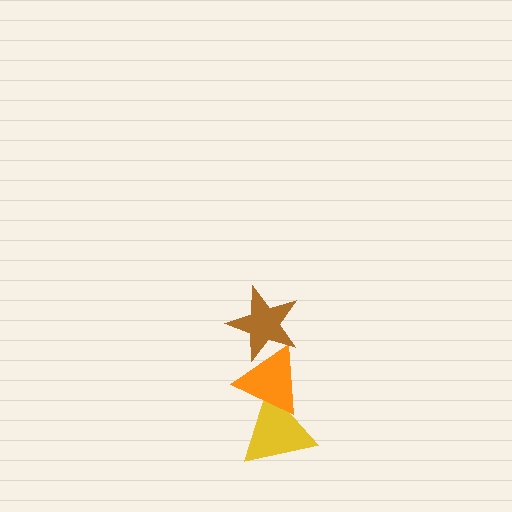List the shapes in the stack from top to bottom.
From top to bottom: the brown star, the orange triangle, the yellow triangle.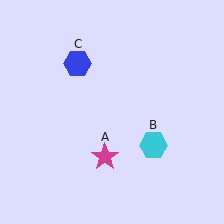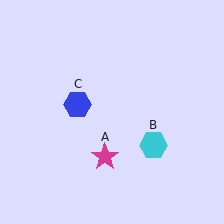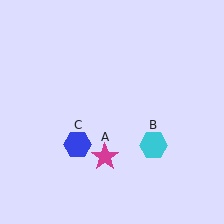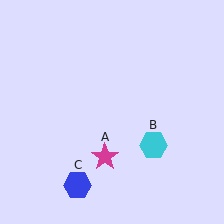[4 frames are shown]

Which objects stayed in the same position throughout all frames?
Magenta star (object A) and cyan hexagon (object B) remained stationary.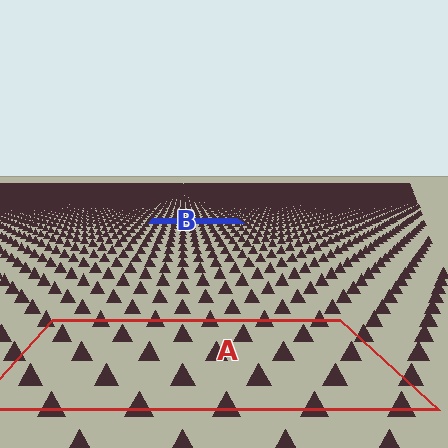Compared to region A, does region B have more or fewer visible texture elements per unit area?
Region B has more texture elements per unit area — they are packed more densely because it is farther away.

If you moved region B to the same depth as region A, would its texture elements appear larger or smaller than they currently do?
They would appear larger. At a closer depth, the same texture elements are projected at a bigger on-screen size.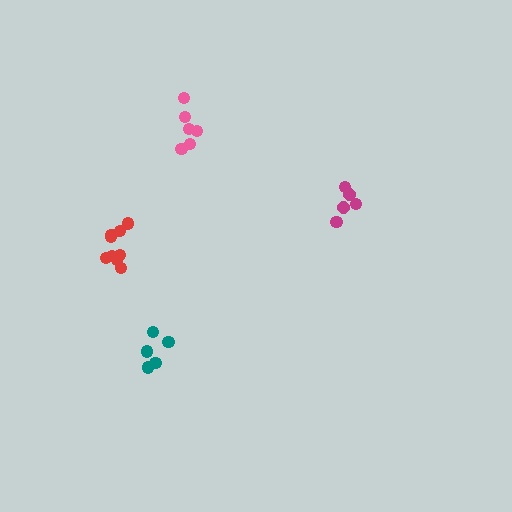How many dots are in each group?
Group 1: 5 dots, Group 2: 5 dots, Group 3: 6 dots, Group 4: 9 dots (25 total).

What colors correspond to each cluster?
The clusters are colored: teal, magenta, pink, red.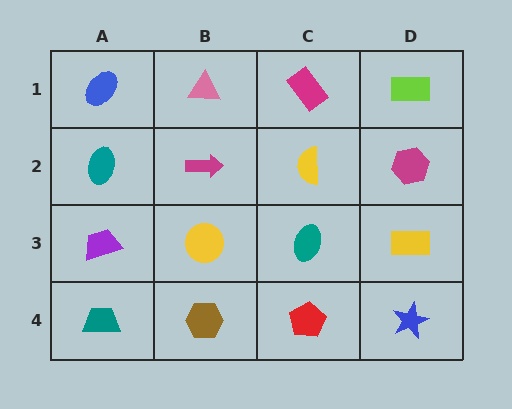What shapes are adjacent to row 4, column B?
A yellow circle (row 3, column B), a teal trapezoid (row 4, column A), a red pentagon (row 4, column C).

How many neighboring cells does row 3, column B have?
4.